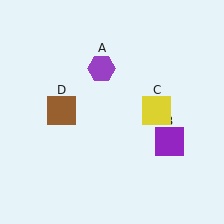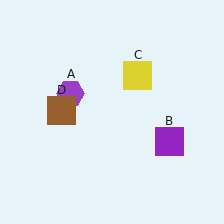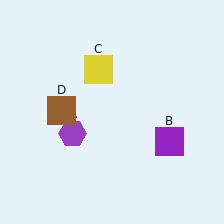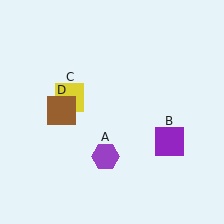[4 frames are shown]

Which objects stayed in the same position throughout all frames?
Purple square (object B) and brown square (object D) remained stationary.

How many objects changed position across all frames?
2 objects changed position: purple hexagon (object A), yellow square (object C).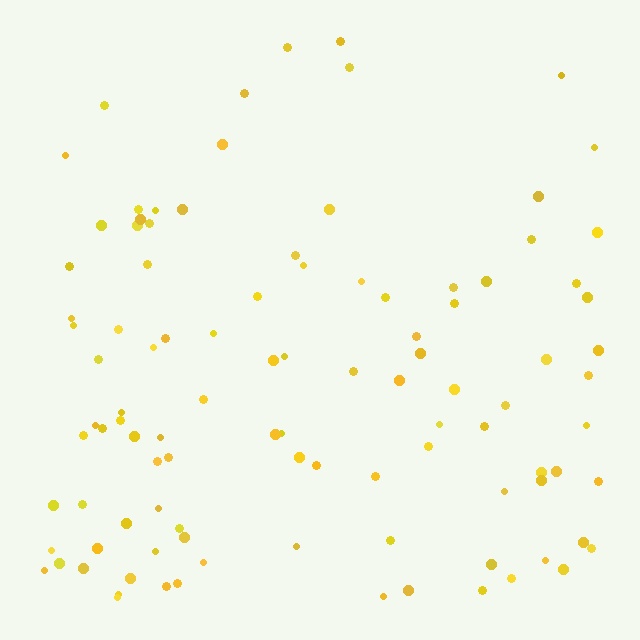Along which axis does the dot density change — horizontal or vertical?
Vertical.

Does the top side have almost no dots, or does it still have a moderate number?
Still a moderate number, just noticeably fewer than the bottom.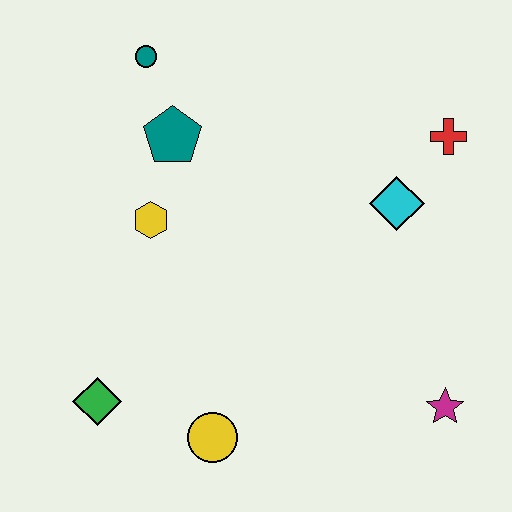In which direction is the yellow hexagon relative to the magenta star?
The yellow hexagon is to the left of the magenta star.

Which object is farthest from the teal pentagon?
The magenta star is farthest from the teal pentagon.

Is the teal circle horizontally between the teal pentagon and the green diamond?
Yes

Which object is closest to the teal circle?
The teal pentagon is closest to the teal circle.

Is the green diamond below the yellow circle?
No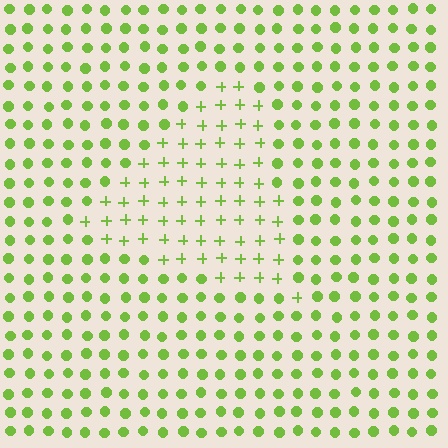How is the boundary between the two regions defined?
The boundary is defined by a change in element shape: plus signs inside vs. circles outside. All elements share the same color and spacing.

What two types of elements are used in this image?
The image uses plus signs inside the triangle region and circles outside it.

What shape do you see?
I see a triangle.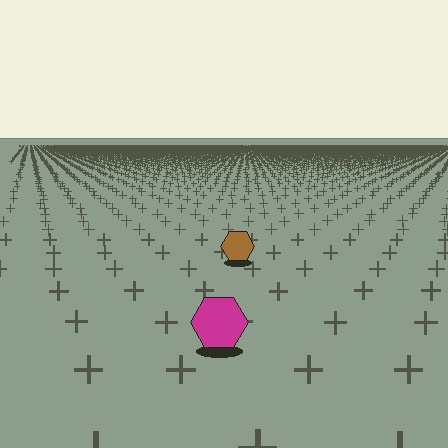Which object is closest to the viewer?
The magenta hexagon is closest. The texture marks near it are larger and more spread out.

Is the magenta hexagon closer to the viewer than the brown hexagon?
Yes. The magenta hexagon is closer — you can tell from the texture gradient: the ground texture is coarser near it.